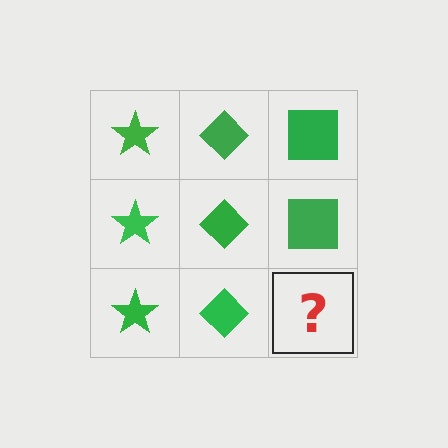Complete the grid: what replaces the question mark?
The question mark should be replaced with a green square.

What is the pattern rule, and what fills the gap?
The rule is that each column has a consistent shape. The gap should be filled with a green square.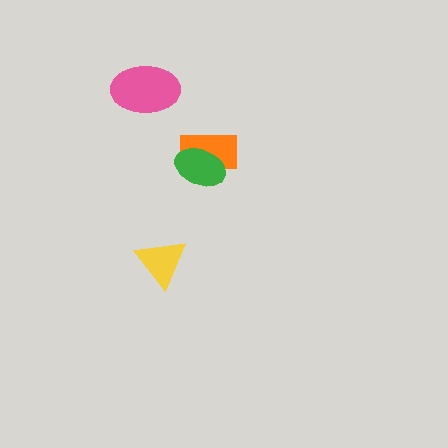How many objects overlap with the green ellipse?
1 object overlaps with the green ellipse.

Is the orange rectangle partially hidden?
Yes, it is partially covered by another shape.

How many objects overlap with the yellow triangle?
0 objects overlap with the yellow triangle.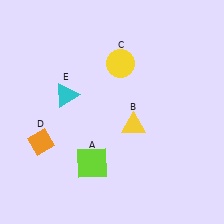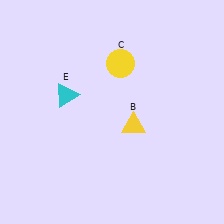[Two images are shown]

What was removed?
The lime square (A), the orange diamond (D) were removed in Image 2.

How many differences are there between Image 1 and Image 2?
There are 2 differences between the two images.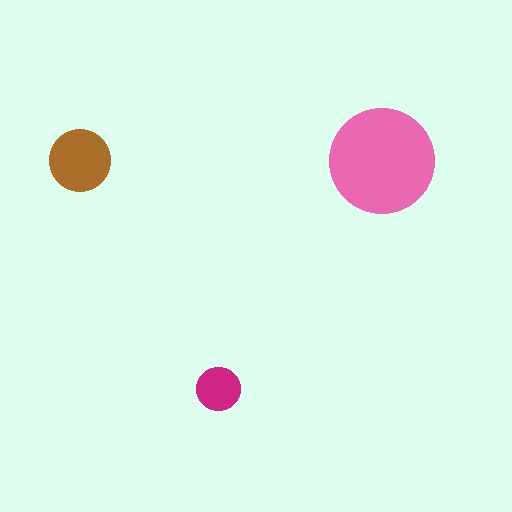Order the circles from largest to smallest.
the pink one, the brown one, the magenta one.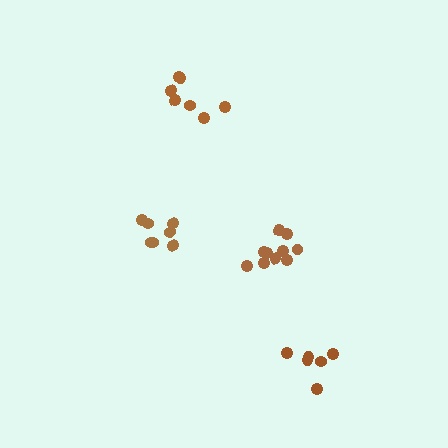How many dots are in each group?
Group 1: 7 dots, Group 2: 6 dots, Group 3: 10 dots, Group 4: 7 dots (30 total).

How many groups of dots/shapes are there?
There are 4 groups.